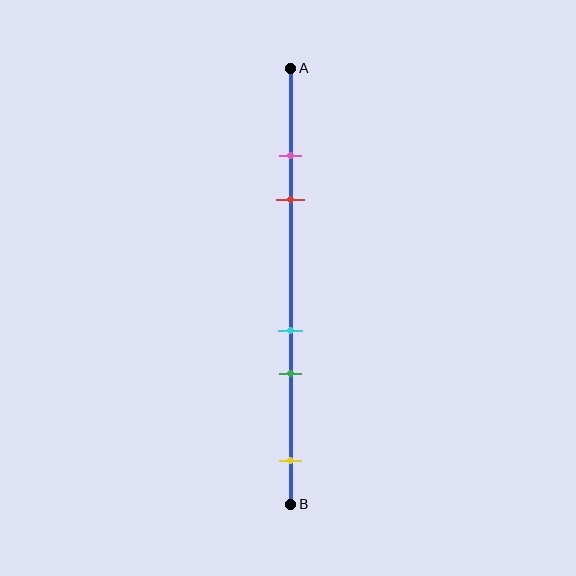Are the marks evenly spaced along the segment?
No, the marks are not evenly spaced.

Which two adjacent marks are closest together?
The pink and red marks are the closest adjacent pair.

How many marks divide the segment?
There are 5 marks dividing the segment.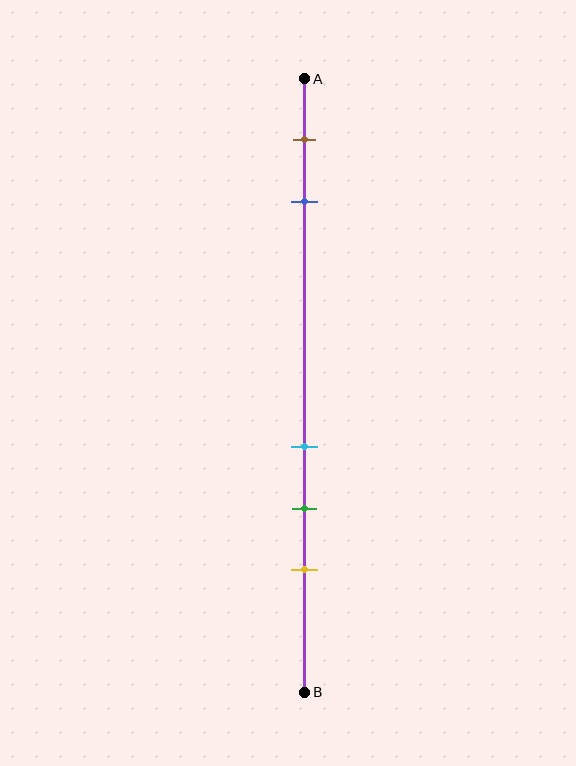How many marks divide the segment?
There are 5 marks dividing the segment.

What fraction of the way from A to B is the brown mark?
The brown mark is approximately 10% (0.1) of the way from A to B.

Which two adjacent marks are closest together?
The cyan and green marks are the closest adjacent pair.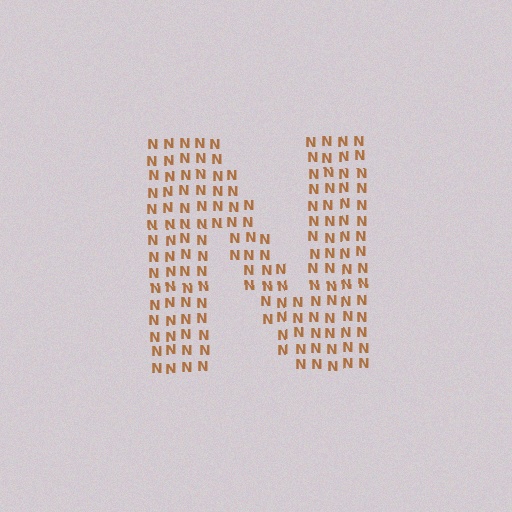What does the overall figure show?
The overall figure shows the letter N.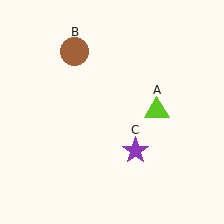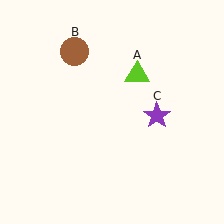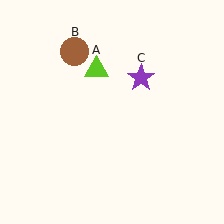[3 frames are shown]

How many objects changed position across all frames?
2 objects changed position: lime triangle (object A), purple star (object C).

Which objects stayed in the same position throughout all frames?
Brown circle (object B) remained stationary.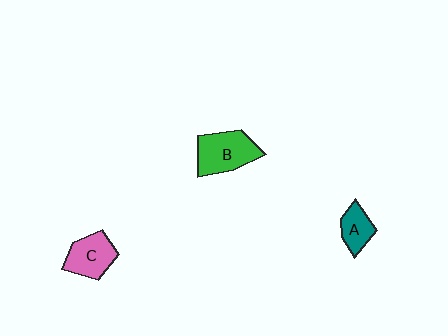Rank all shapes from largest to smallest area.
From largest to smallest: B (green), C (pink), A (teal).